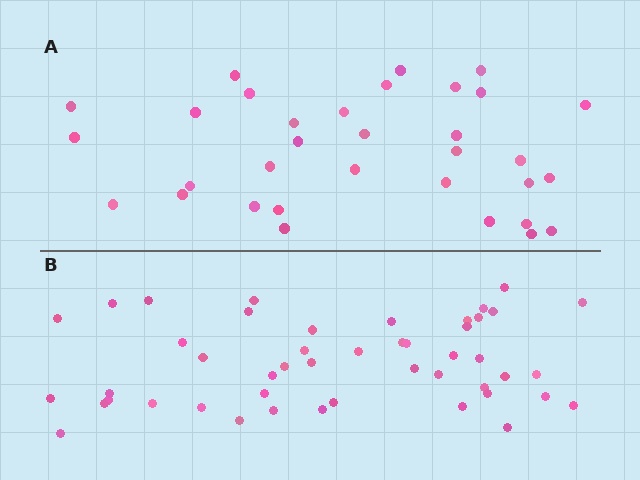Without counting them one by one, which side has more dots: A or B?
Region B (the bottom region) has more dots.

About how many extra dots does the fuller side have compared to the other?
Region B has approximately 15 more dots than region A.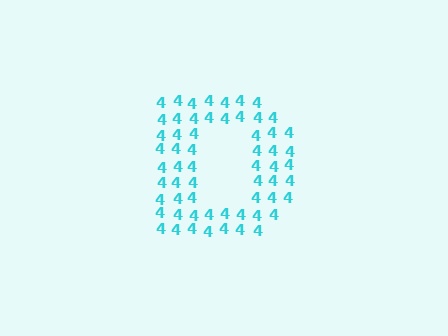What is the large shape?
The large shape is the letter D.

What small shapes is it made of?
It is made of small digit 4's.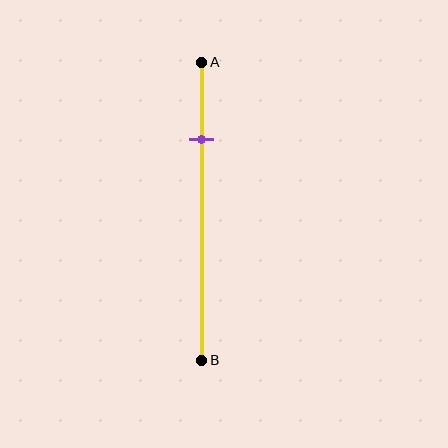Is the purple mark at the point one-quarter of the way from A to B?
Yes, the mark is approximately at the one-quarter point.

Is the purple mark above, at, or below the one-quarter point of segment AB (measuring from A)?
The purple mark is approximately at the one-quarter point of segment AB.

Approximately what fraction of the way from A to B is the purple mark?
The purple mark is approximately 25% of the way from A to B.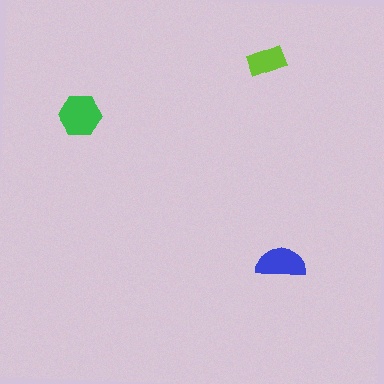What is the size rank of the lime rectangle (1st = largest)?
3rd.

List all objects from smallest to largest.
The lime rectangle, the blue semicircle, the green hexagon.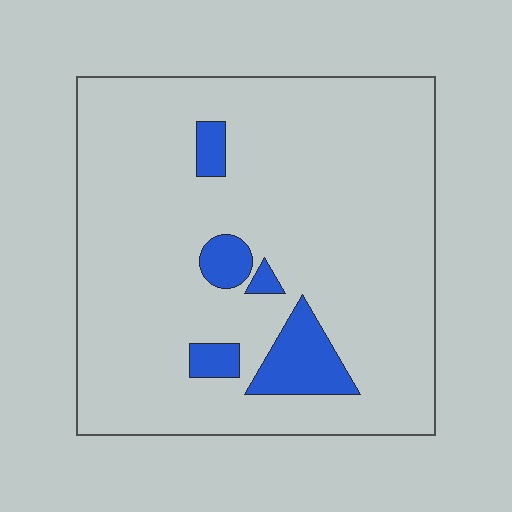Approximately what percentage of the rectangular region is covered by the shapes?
Approximately 10%.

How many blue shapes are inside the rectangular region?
5.